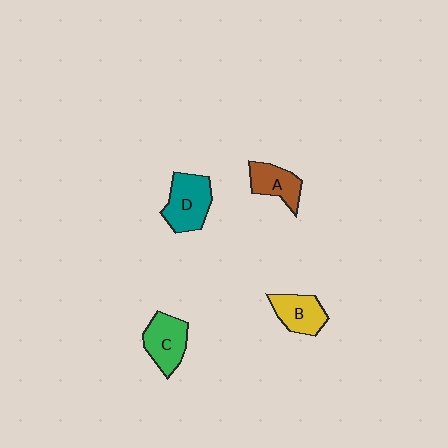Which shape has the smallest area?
Shape A (brown).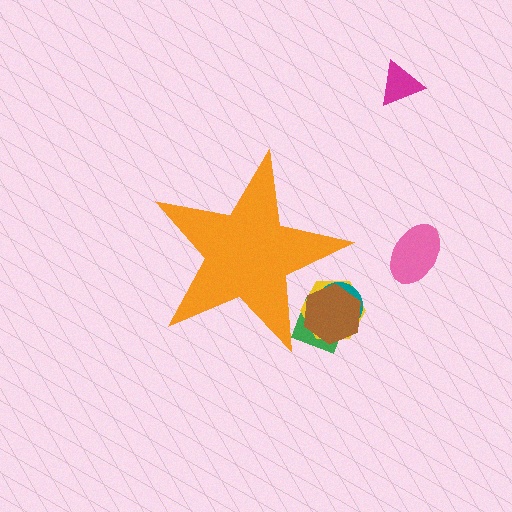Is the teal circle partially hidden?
Yes, the teal circle is partially hidden behind the orange star.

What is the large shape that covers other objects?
An orange star.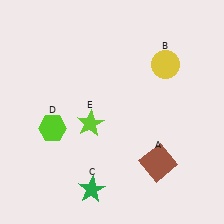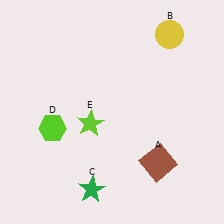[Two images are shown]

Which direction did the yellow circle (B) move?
The yellow circle (B) moved up.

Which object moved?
The yellow circle (B) moved up.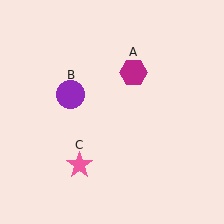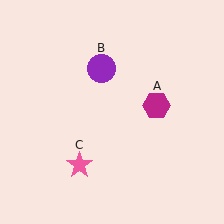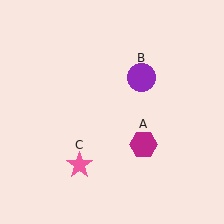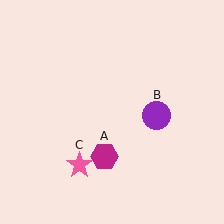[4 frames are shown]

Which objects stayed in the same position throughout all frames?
Pink star (object C) remained stationary.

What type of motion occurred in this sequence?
The magenta hexagon (object A), purple circle (object B) rotated clockwise around the center of the scene.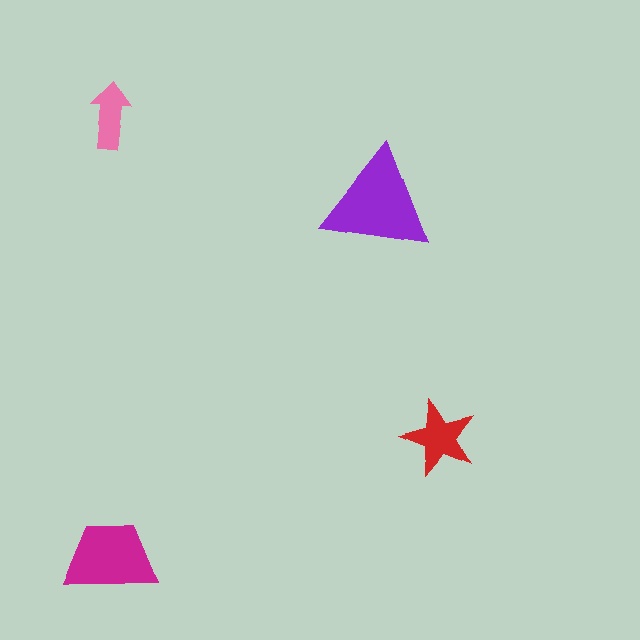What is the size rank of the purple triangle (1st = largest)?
1st.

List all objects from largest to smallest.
The purple triangle, the magenta trapezoid, the red star, the pink arrow.